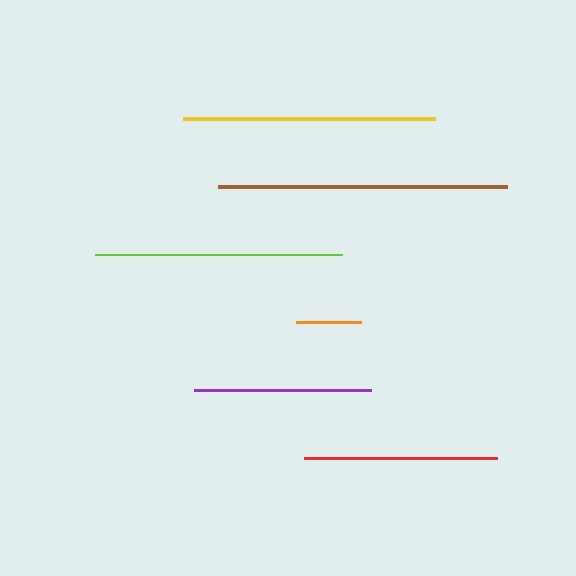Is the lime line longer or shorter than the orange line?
The lime line is longer than the orange line.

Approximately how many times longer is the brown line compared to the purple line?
The brown line is approximately 1.6 times the length of the purple line.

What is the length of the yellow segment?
The yellow segment is approximately 252 pixels long.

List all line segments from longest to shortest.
From longest to shortest: brown, yellow, lime, red, purple, orange.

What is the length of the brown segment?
The brown segment is approximately 288 pixels long.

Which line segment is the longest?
The brown line is the longest at approximately 288 pixels.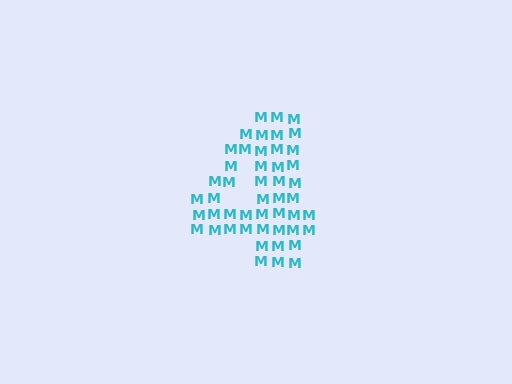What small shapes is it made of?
It is made of small letter M's.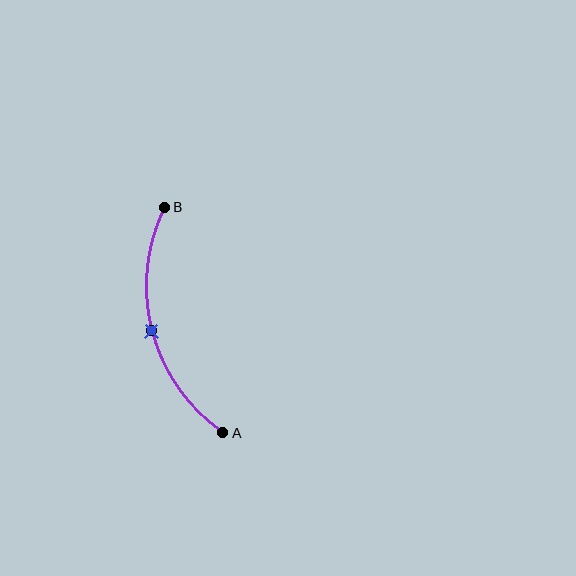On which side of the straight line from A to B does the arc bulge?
The arc bulges to the left of the straight line connecting A and B.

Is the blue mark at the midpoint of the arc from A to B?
Yes. The blue mark lies on the arc at equal arc-length from both A and B — it is the arc midpoint.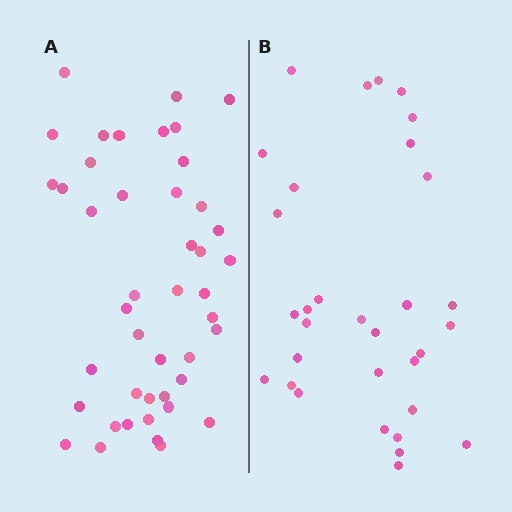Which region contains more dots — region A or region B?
Region A (the left region) has more dots.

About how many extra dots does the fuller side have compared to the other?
Region A has roughly 12 or so more dots than region B.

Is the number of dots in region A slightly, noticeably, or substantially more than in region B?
Region A has noticeably more, but not dramatically so. The ratio is roughly 1.4 to 1.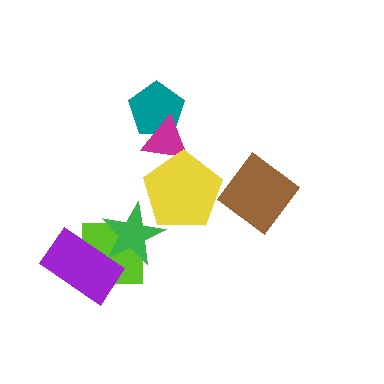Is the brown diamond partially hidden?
No, no other shape covers it.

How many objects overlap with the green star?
3 objects overlap with the green star.